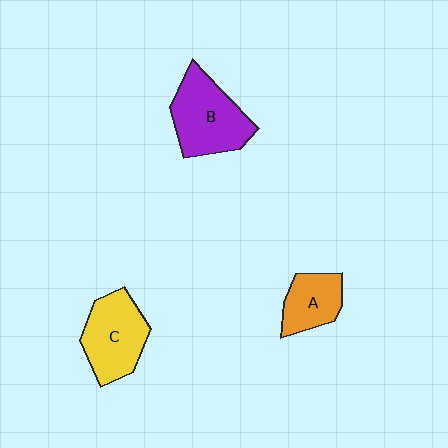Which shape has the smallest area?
Shape A (orange).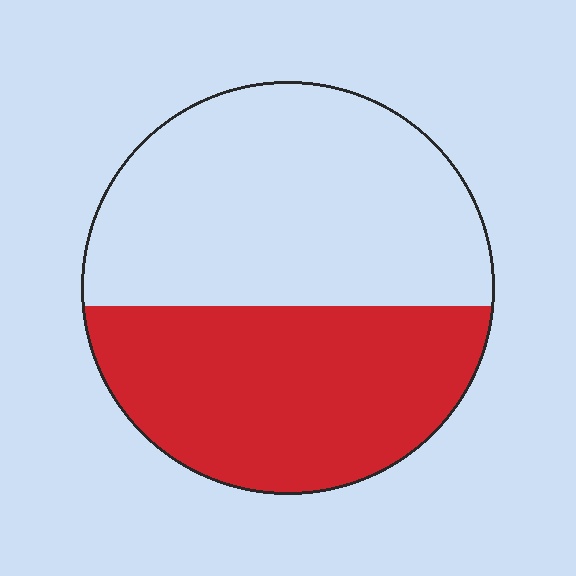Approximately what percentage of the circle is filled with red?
Approximately 45%.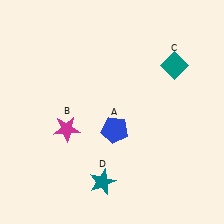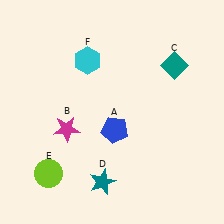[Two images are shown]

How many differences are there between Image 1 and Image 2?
There are 2 differences between the two images.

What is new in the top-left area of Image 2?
A cyan hexagon (F) was added in the top-left area of Image 2.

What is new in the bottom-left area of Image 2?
A lime circle (E) was added in the bottom-left area of Image 2.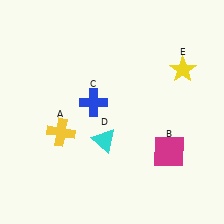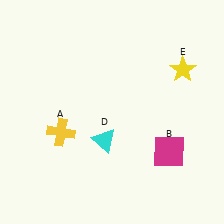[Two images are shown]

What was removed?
The blue cross (C) was removed in Image 2.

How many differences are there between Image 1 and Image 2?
There is 1 difference between the two images.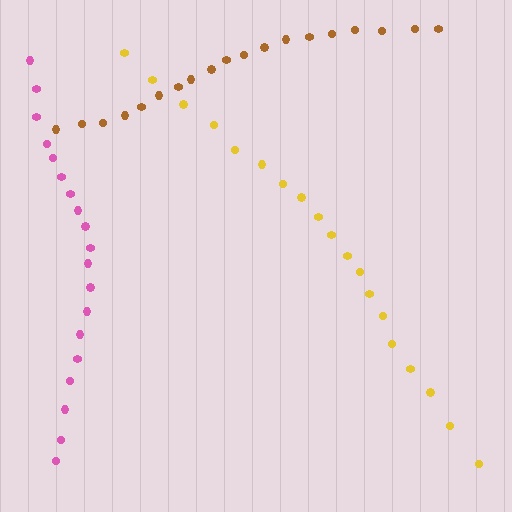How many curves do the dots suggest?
There are 3 distinct paths.